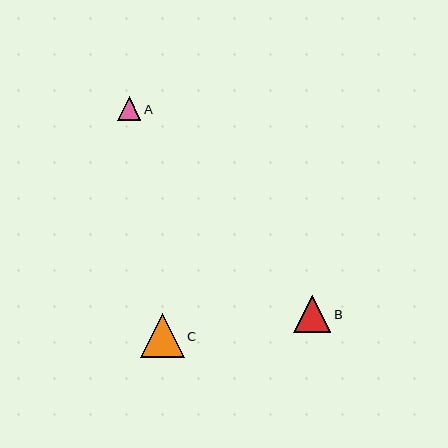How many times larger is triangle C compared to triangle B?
Triangle C is approximately 1.2 times the size of triangle B.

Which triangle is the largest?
Triangle C is the largest with a size of approximately 44 pixels.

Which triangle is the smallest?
Triangle A is the smallest with a size of approximately 23 pixels.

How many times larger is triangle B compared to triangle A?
Triangle B is approximately 1.6 times the size of triangle A.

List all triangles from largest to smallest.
From largest to smallest: C, B, A.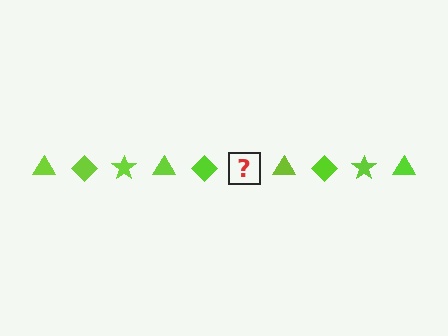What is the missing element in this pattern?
The missing element is a lime star.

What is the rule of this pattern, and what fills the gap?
The rule is that the pattern cycles through triangle, diamond, star shapes in lime. The gap should be filled with a lime star.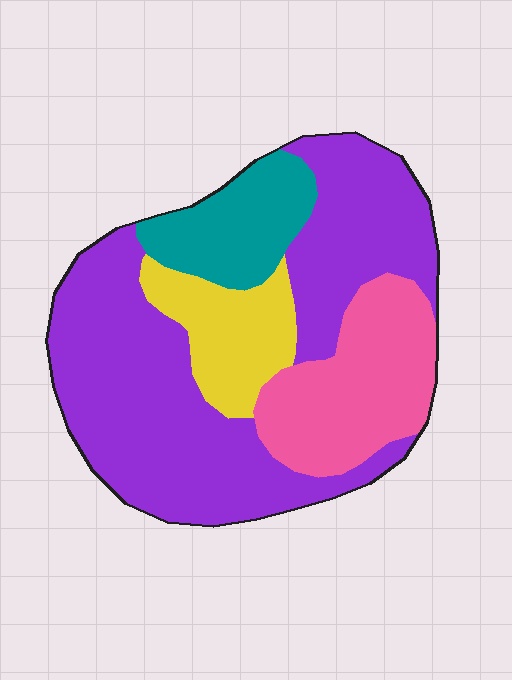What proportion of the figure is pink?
Pink covers about 20% of the figure.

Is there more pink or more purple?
Purple.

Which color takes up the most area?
Purple, at roughly 55%.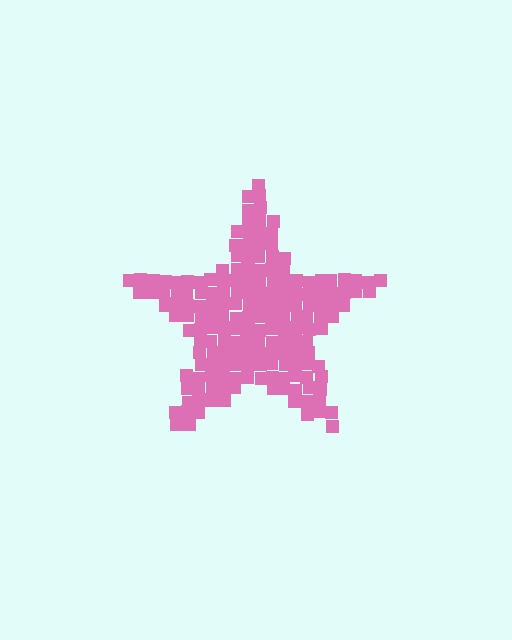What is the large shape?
The large shape is a star.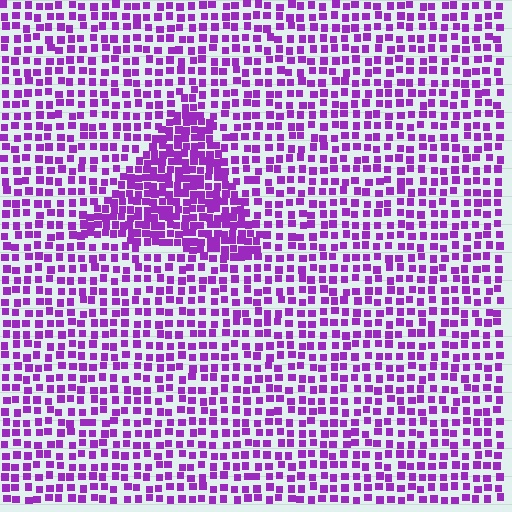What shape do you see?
I see a triangle.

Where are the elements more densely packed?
The elements are more densely packed inside the triangle boundary.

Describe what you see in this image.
The image contains small purple elements arranged at two different densities. A triangle-shaped region is visible where the elements are more densely packed than the surrounding area.